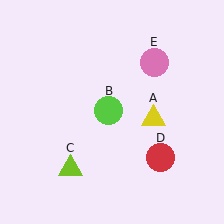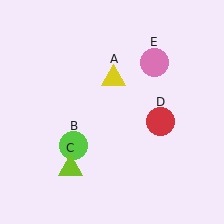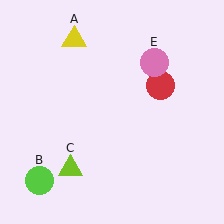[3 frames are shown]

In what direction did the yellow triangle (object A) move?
The yellow triangle (object A) moved up and to the left.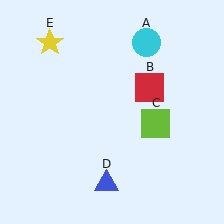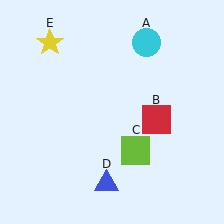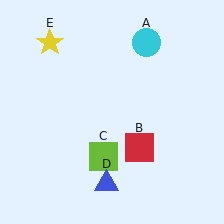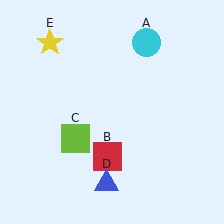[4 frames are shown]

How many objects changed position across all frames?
2 objects changed position: red square (object B), lime square (object C).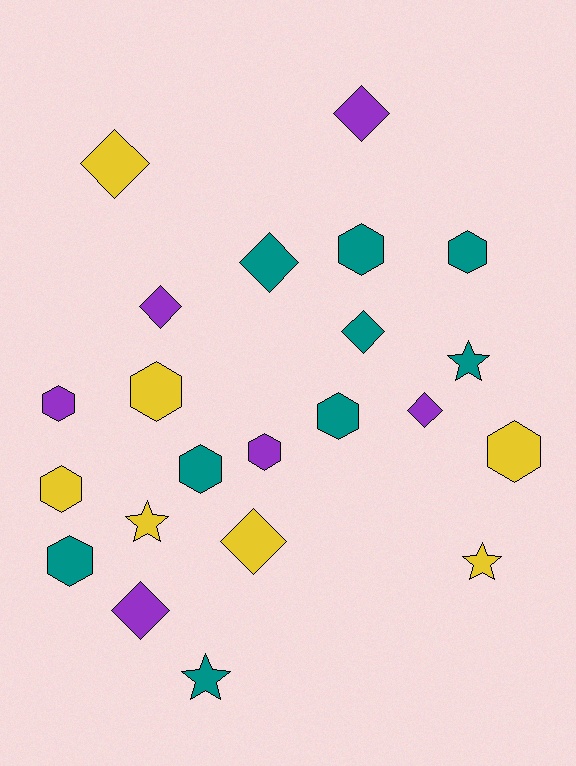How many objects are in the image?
There are 22 objects.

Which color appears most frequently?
Teal, with 9 objects.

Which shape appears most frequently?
Hexagon, with 10 objects.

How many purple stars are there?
There are no purple stars.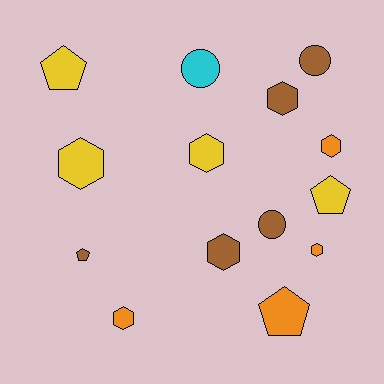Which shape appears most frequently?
Hexagon, with 7 objects.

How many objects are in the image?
There are 14 objects.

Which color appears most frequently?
Brown, with 5 objects.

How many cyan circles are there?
There is 1 cyan circle.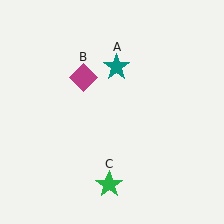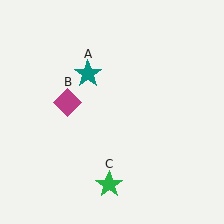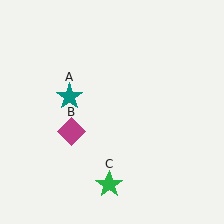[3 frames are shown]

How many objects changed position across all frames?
2 objects changed position: teal star (object A), magenta diamond (object B).